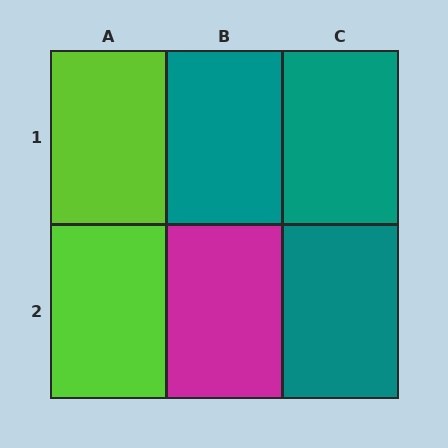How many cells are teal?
3 cells are teal.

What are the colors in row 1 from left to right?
Lime, teal, teal.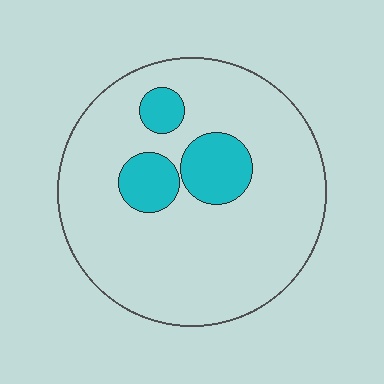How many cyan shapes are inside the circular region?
3.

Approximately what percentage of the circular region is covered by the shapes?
Approximately 15%.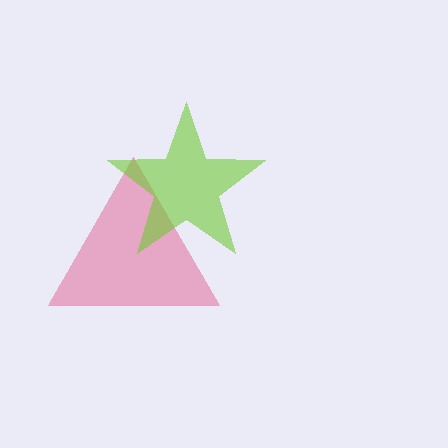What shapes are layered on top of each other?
The layered shapes are: a pink triangle, a lime star.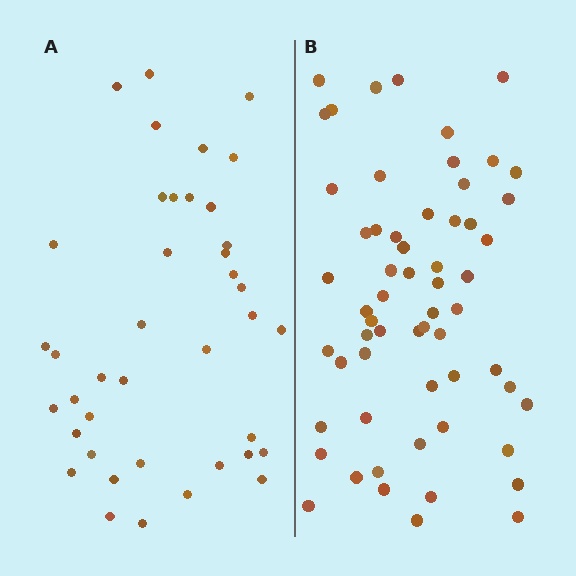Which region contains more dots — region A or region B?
Region B (the right region) has more dots.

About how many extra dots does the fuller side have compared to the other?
Region B has approximately 20 more dots than region A.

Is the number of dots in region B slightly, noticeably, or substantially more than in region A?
Region B has substantially more. The ratio is roughly 1.5 to 1.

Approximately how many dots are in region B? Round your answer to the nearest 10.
About 60 dots.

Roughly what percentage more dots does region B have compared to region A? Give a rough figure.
About 50% more.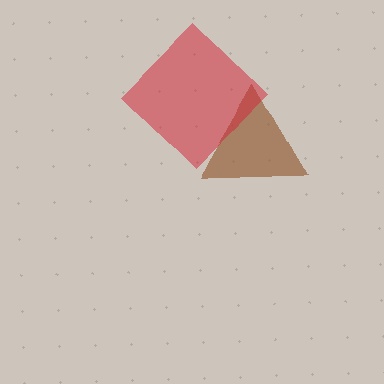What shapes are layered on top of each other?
The layered shapes are: a brown triangle, a red diamond.